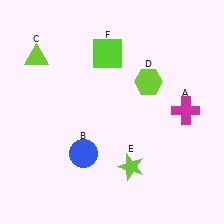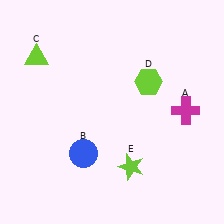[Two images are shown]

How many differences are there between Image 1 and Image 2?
There is 1 difference between the two images.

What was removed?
The lime square (F) was removed in Image 2.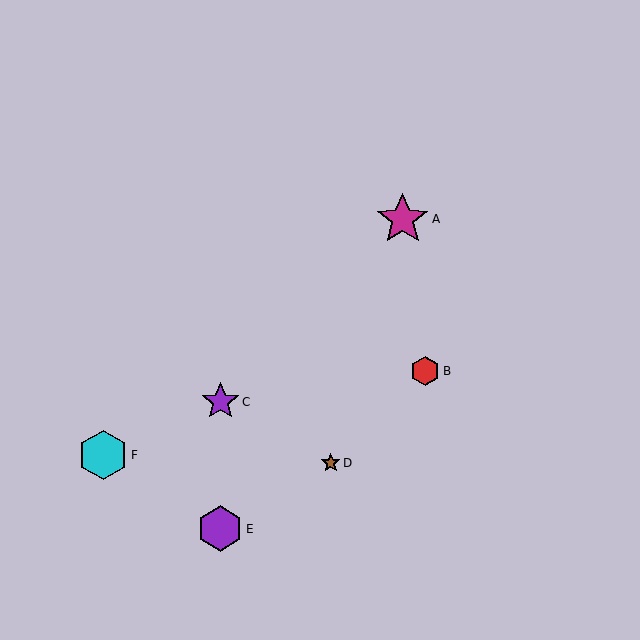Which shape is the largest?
The magenta star (labeled A) is the largest.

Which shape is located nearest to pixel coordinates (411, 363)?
The red hexagon (labeled B) at (425, 371) is nearest to that location.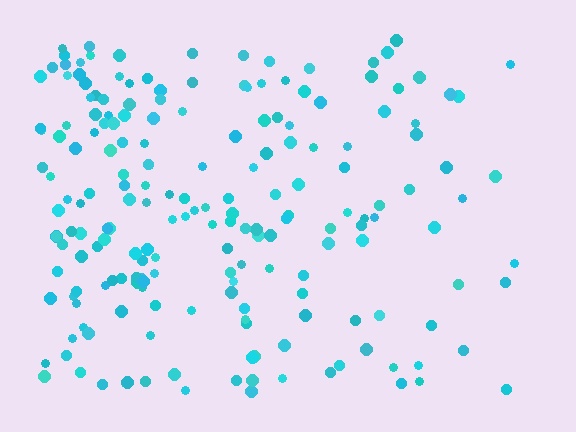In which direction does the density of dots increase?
From right to left, with the left side densest.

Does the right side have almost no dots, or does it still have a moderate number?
Still a moderate number, just noticeably fewer than the left.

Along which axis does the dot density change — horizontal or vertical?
Horizontal.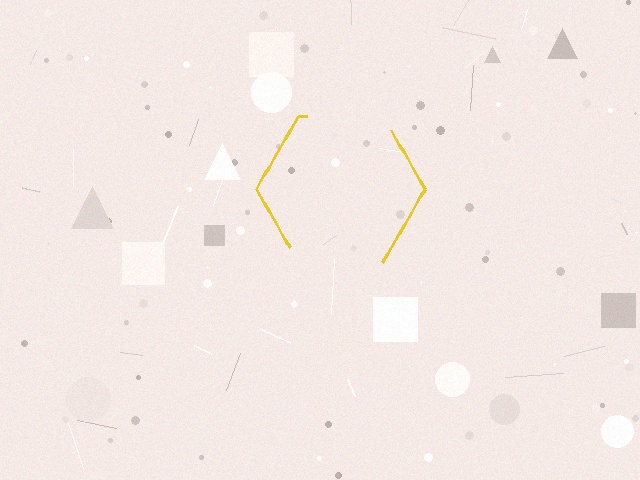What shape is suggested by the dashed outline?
The dashed outline suggests a hexagon.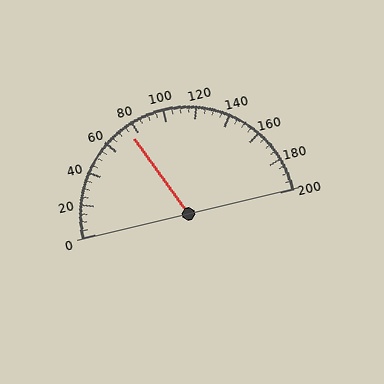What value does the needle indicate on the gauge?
The needle indicates approximately 75.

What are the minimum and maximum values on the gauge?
The gauge ranges from 0 to 200.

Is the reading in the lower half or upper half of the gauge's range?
The reading is in the lower half of the range (0 to 200).